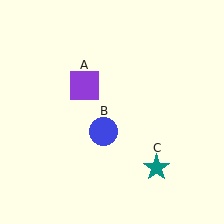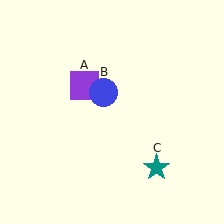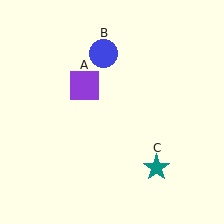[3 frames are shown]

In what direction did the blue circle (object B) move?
The blue circle (object B) moved up.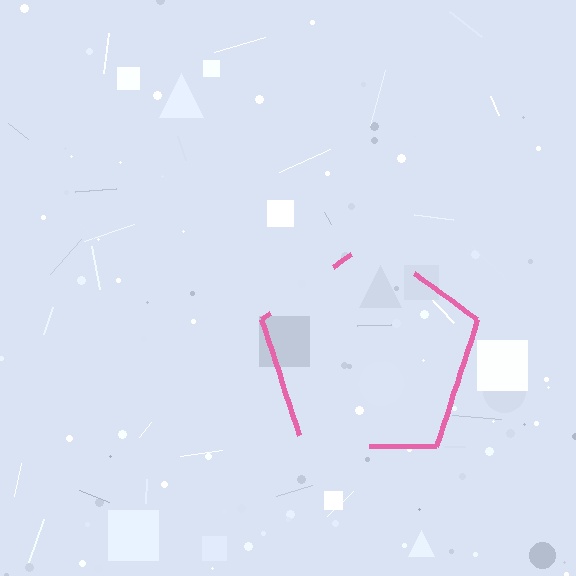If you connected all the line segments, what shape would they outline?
They would outline a pentagon.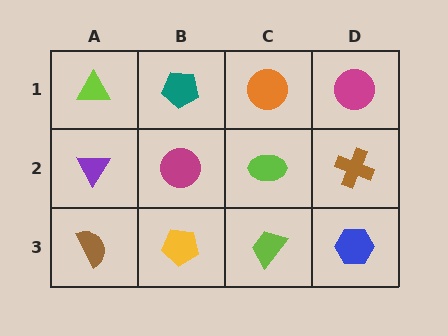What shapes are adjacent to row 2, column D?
A magenta circle (row 1, column D), a blue hexagon (row 3, column D), a lime ellipse (row 2, column C).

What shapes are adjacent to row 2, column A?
A lime triangle (row 1, column A), a brown semicircle (row 3, column A), a magenta circle (row 2, column B).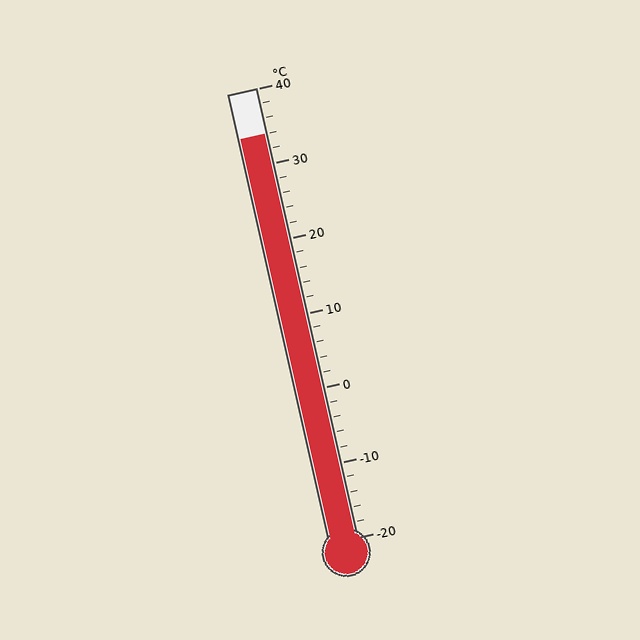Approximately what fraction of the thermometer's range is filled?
The thermometer is filled to approximately 90% of its range.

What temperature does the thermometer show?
The thermometer shows approximately 34°C.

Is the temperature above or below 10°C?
The temperature is above 10°C.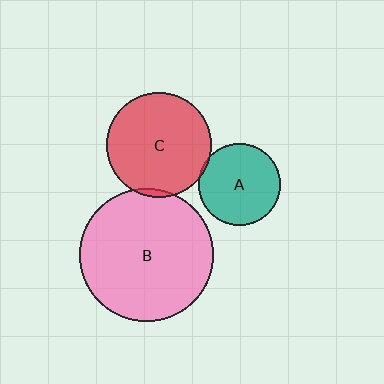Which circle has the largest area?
Circle B (pink).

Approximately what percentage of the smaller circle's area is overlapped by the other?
Approximately 5%.